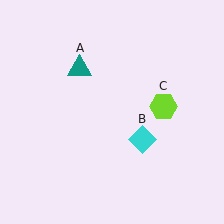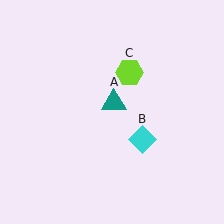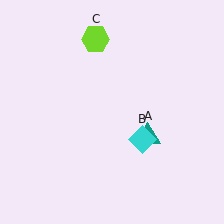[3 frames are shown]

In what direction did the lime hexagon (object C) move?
The lime hexagon (object C) moved up and to the left.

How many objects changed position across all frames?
2 objects changed position: teal triangle (object A), lime hexagon (object C).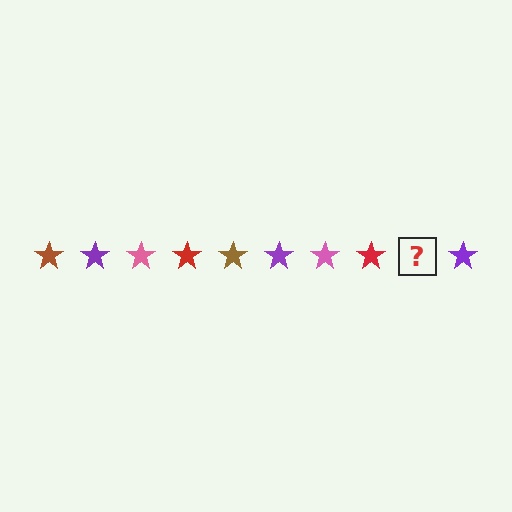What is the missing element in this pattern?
The missing element is a brown star.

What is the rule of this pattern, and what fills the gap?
The rule is that the pattern cycles through brown, purple, pink, red stars. The gap should be filled with a brown star.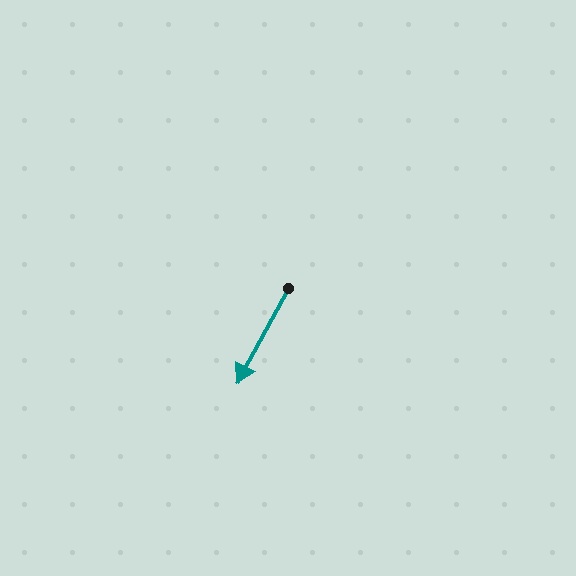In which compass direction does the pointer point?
Southwest.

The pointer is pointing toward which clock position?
Roughly 7 o'clock.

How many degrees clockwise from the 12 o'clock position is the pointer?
Approximately 208 degrees.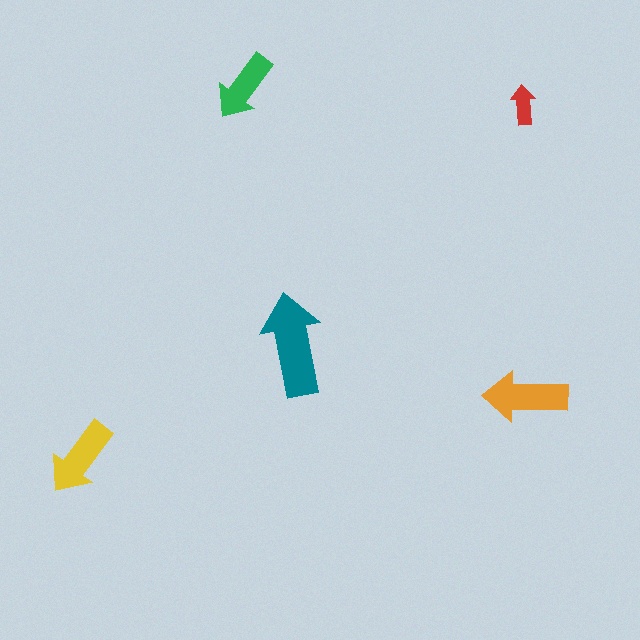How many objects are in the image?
There are 5 objects in the image.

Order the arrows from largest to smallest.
the teal one, the orange one, the yellow one, the green one, the red one.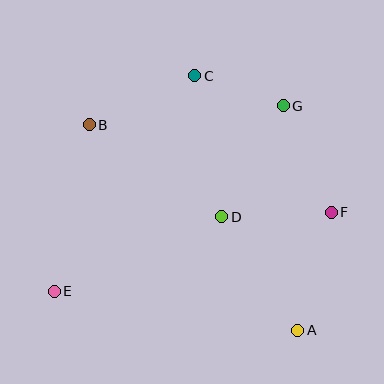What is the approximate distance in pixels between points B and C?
The distance between B and C is approximately 116 pixels.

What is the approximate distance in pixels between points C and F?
The distance between C and F is approximately 193 pixels.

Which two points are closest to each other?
Points C and G are closest to each other.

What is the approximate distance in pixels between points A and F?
The distance between A and F is approximately 123 pixels.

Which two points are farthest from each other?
Points E and G are farthest from each other.